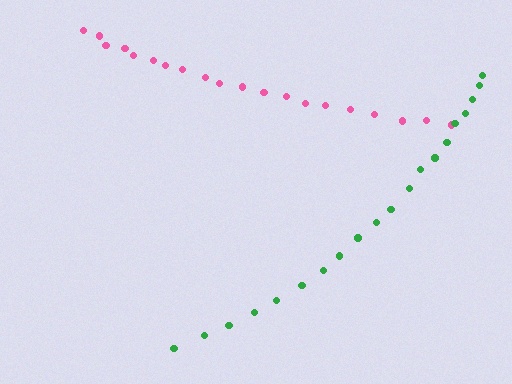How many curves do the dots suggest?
There are 2 distinct paths.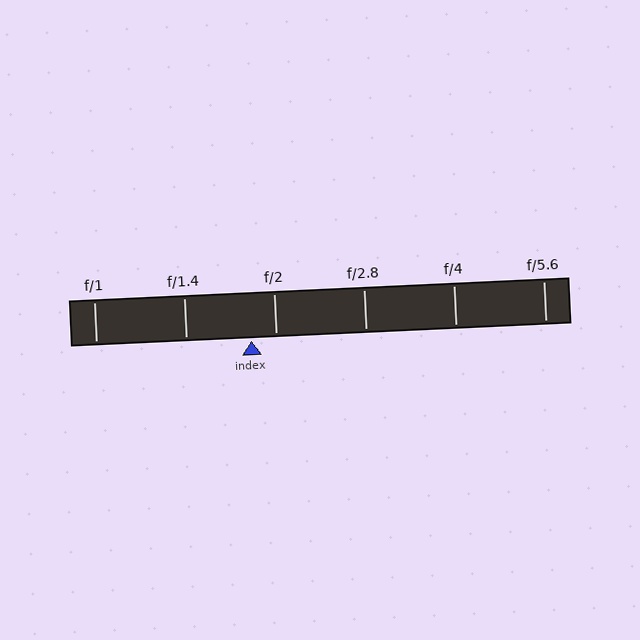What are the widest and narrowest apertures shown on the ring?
The widest aperture shown is f/1 and the narrowest is f/5.6.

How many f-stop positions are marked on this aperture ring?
There are 6 f-stop positions marked.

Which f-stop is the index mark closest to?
The index mark is closest to f/2.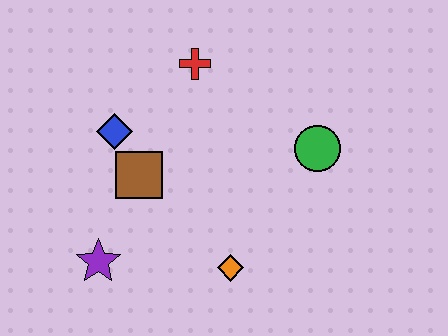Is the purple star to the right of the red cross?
No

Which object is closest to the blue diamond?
The brown square is closest to the blue diamond.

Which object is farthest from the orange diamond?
The red cross is farthest from the orange diamond.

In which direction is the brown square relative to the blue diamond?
The brown square is below the blue diamond.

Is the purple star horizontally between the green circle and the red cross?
No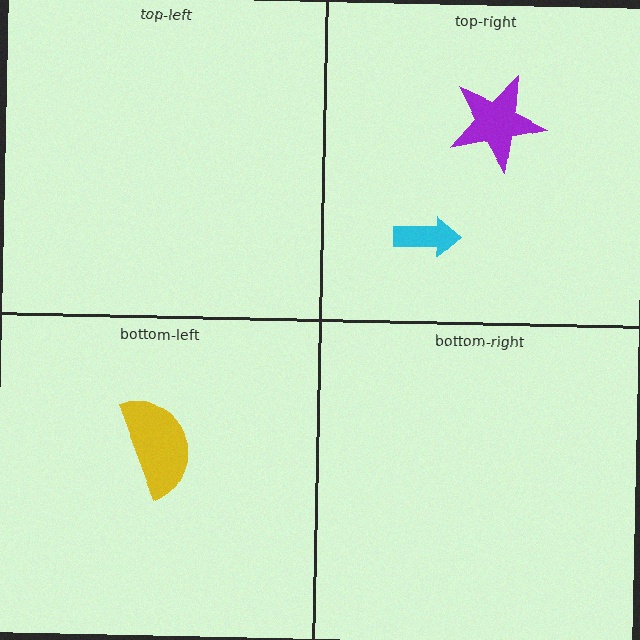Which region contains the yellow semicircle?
The bottom-left region.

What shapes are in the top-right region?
The purple star, the cyan arrow.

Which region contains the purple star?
The top-right region.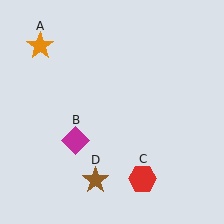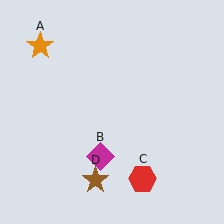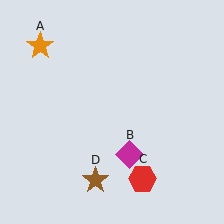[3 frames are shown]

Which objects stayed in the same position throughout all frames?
Orange star (object A) and red hexagon (object C) and brown star (object D) remained stationary.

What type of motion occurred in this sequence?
The magenta diamond (object B) rotated counterclockwise around the center of the scene.